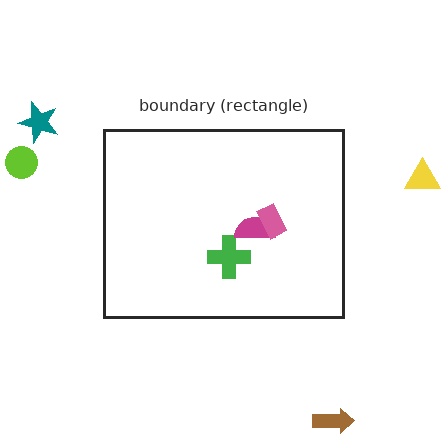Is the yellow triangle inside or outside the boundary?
Outside.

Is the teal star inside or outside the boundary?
Outside.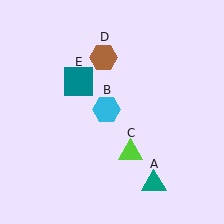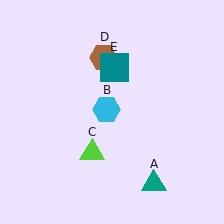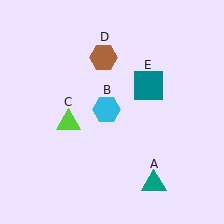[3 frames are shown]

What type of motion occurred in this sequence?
The lime triangle (object C), teal square (object E) rotated clockwise around the center of the scene.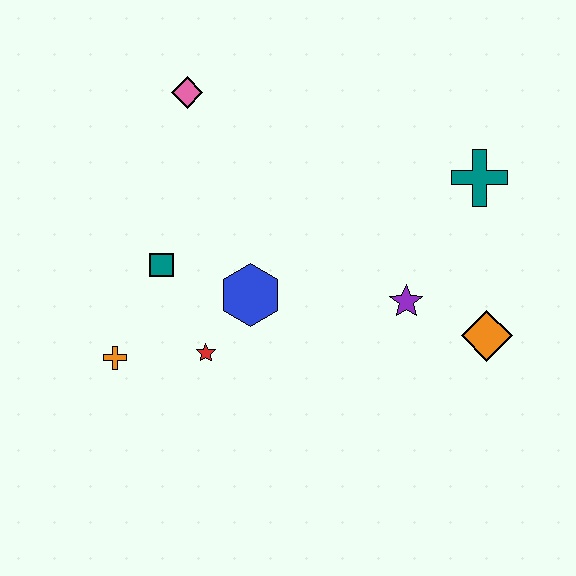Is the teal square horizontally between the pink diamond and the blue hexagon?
No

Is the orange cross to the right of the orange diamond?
No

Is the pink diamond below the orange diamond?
No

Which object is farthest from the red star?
The teal cross is farthest from the red star.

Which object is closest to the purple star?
The orange diamond is closest to the purple star.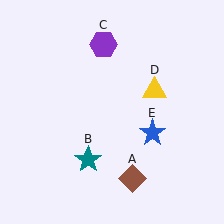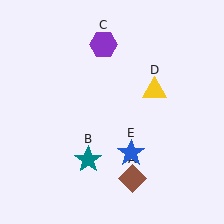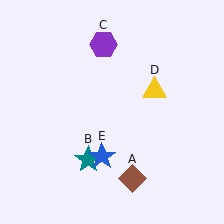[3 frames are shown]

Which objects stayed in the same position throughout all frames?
Brown diamond (object A) and teal star (object B) and purple hexagon (object C) and yellow triangle (object D) remained stationary.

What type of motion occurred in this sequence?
The blue star (object E) rotated clockwise around the center of the scene.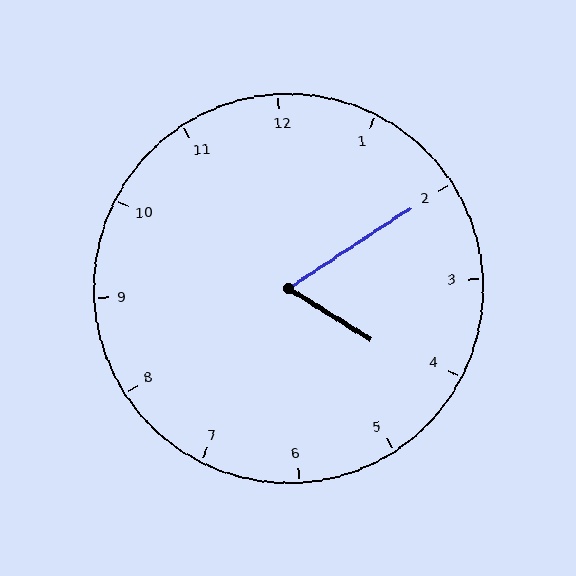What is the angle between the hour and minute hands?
Approximately 65 degrees.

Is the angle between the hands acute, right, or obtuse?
It is acute.